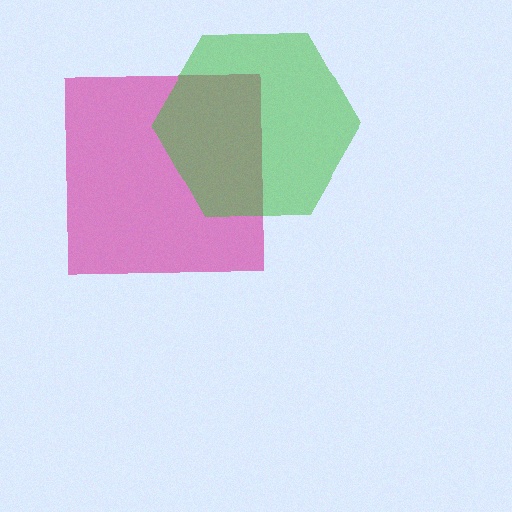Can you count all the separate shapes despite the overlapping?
Yes, there are 2 separate shapes.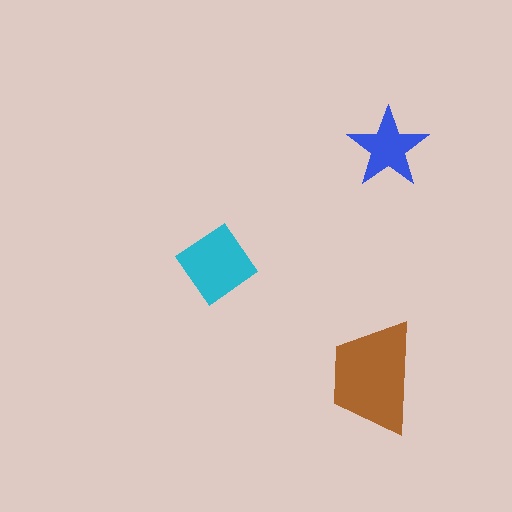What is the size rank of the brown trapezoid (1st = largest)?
1st.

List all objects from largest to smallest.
The brown trapezoid, the cyan diamond, the blue star.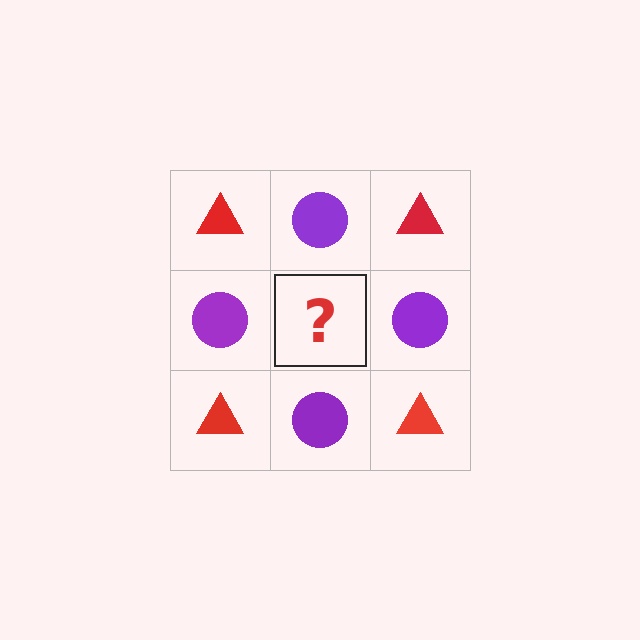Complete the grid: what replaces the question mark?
The question mark should be replaced with a red triangle.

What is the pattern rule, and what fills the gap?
The rule is that it alternates red triangle and purple circle in a checkerboard pattern. The gap should be filled with a red triangle.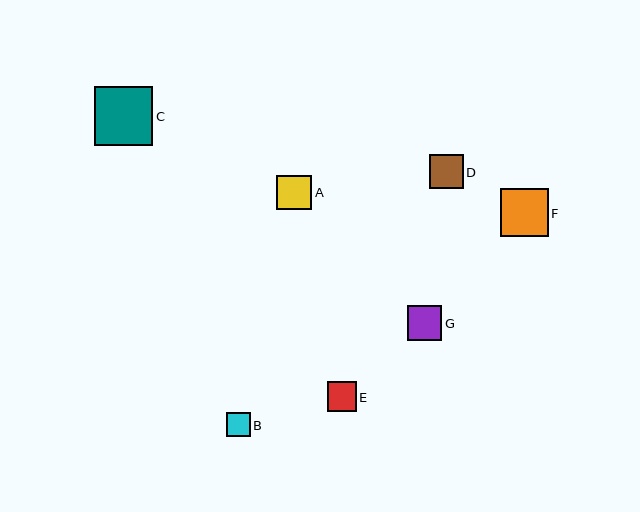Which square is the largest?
Square C is the largest with a size of approximately 59 pixels.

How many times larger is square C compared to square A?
Square C is approximately 1.7 times the size of square A.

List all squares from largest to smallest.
From largest to smallest: C, F, G, A, D, E, B.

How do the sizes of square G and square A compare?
Square G and square A are approximately the same size.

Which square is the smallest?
Square B is the smallest with a size of approximately 24 pixels.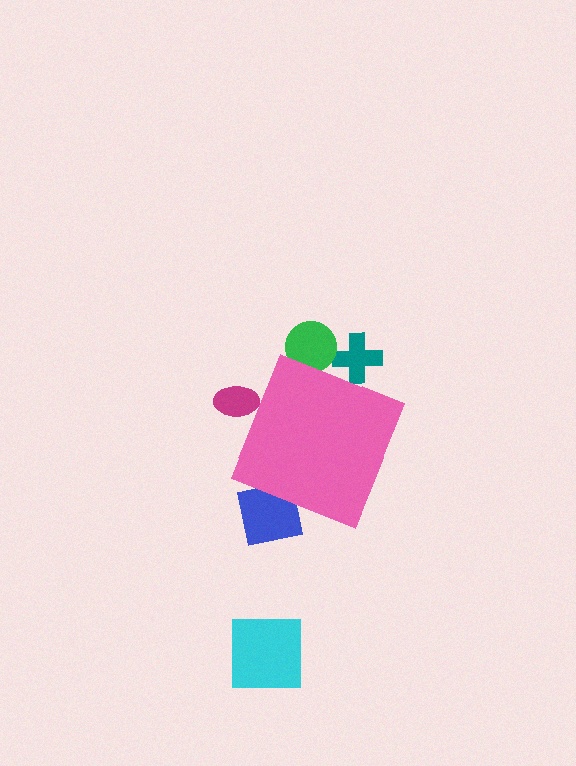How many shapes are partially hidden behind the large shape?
4 shapes are partially hidden.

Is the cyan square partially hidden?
No, the cyan square is fully visible.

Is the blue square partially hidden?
Yes, the blue square is partially hidden behind the pink diamond.